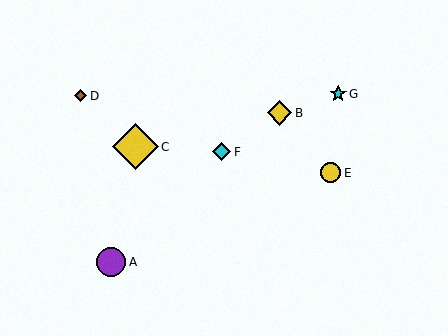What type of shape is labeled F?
Shape F is a cyan diamond.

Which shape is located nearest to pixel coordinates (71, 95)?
The brown diamond (labeled D) at (80, 96) is nearest to that location.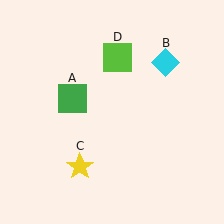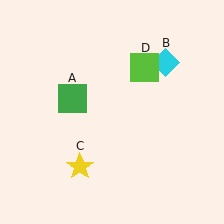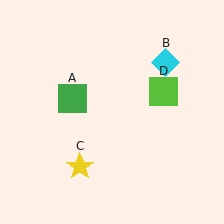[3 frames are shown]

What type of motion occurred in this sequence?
The lime square (object D) rotated clockwise around the center of the scene.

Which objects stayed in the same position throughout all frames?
Green square (object A) and cyan diamond (object B) and yellow star (object C) remained stationary.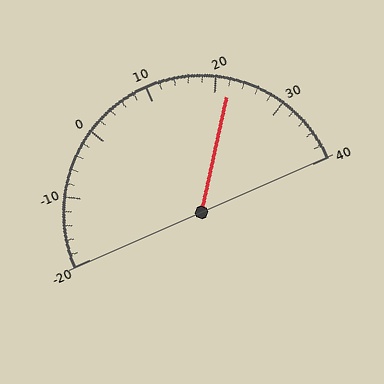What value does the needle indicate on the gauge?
The needle indicates approximately 22.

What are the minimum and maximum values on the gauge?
The gauge ranges from -20 to 40.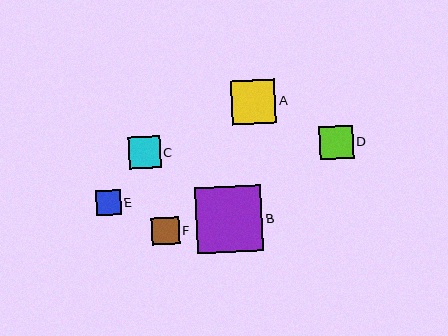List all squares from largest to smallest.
From largest to smallest: B, A, D, C, F, E.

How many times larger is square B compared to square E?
Square B is approximately 2.7 times the size of square E.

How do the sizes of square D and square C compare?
Square D and square C are approximately the same size.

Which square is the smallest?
Square E is the smallest with a size of approximately 25 pixels.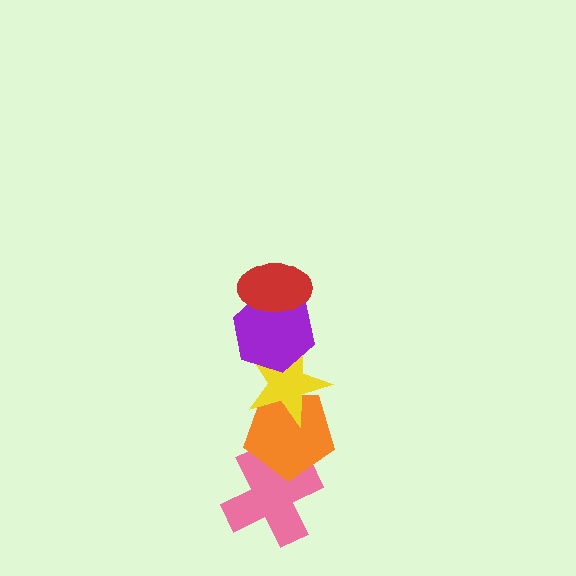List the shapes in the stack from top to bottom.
From top to bottom: the red ellipse, the purple hexagon, the yellow star, the orange pentagon, the pink cross.